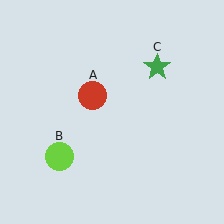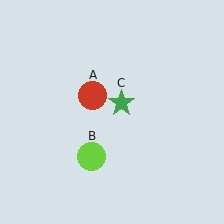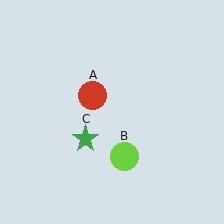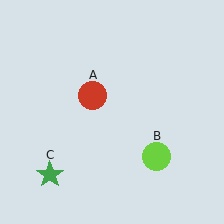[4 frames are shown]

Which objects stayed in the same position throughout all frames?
Red circle (object A) remained stationary.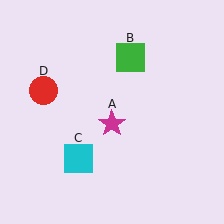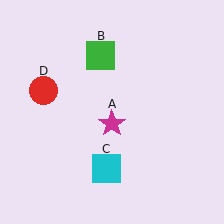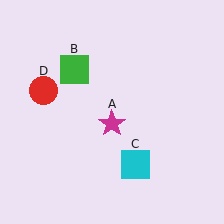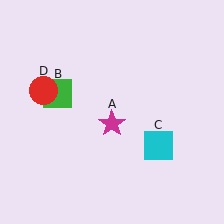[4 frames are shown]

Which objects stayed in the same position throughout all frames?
Magenta star (object A) and red circle (object D) remained stationary.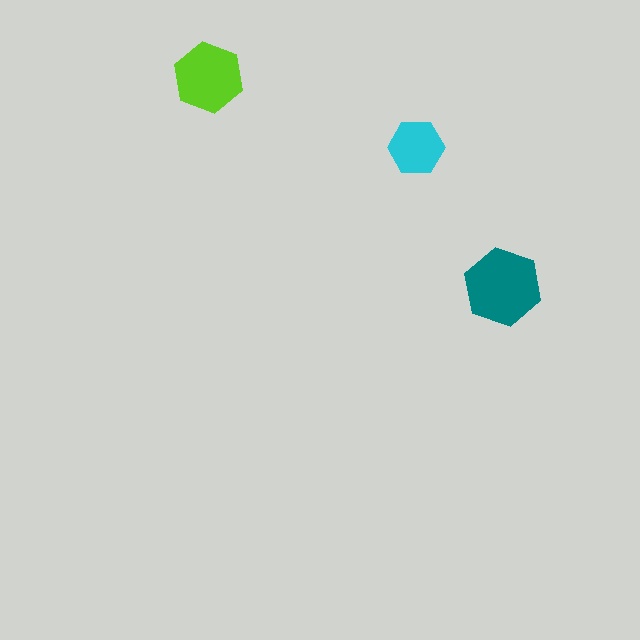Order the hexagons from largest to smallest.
the teal one, the lime one, the cyan one.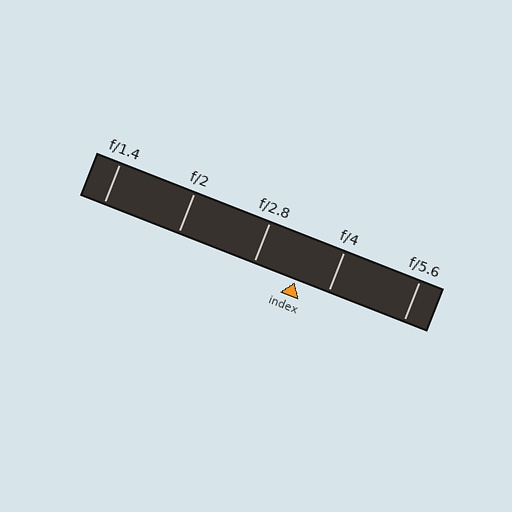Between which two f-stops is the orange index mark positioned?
The index mark is between f/2.8 and f/4.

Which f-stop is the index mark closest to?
The index mark is closest to f/4.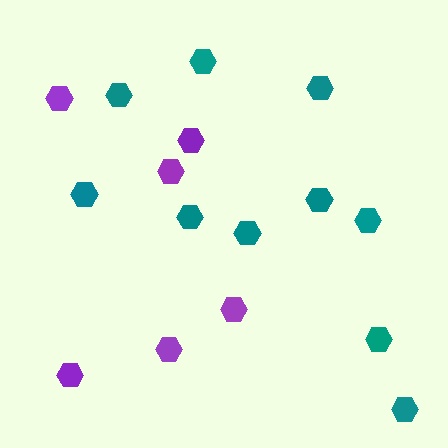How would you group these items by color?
There are 2 groups: one group of teal hexagons (10) and one group of purple hexagons (6).